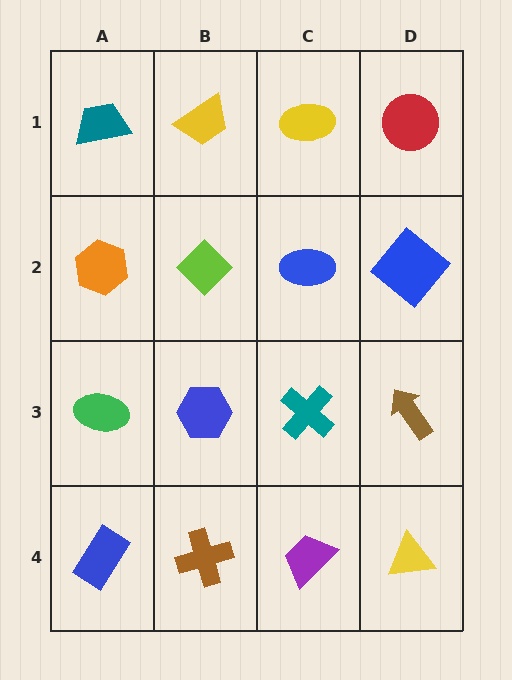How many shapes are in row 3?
4 shapes.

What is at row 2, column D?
A blue diamond.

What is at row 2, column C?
A blue ellipse.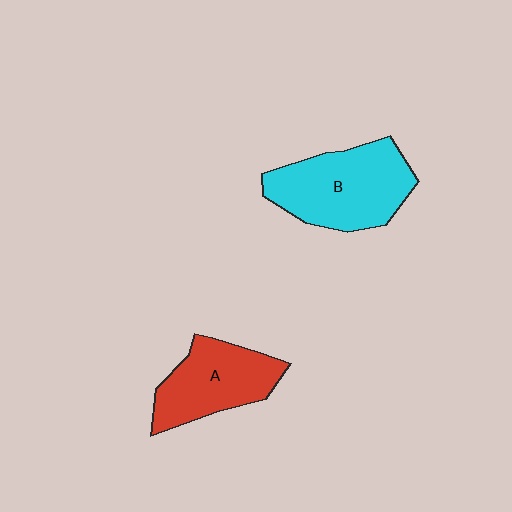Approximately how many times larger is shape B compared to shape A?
Approximately 1.3 times.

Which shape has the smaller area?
Shape A (red).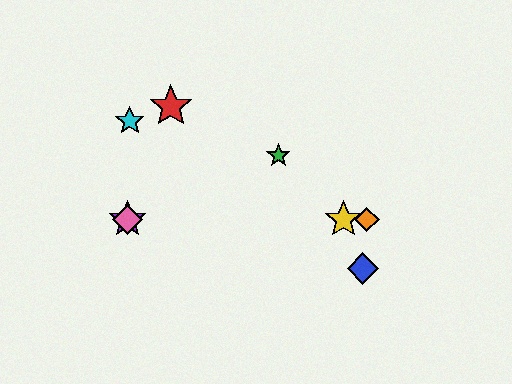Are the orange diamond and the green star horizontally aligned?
No, the orange diamond is at y≈219 and the green star is at y≈155.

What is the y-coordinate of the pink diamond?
The pink diamond is at y≈219.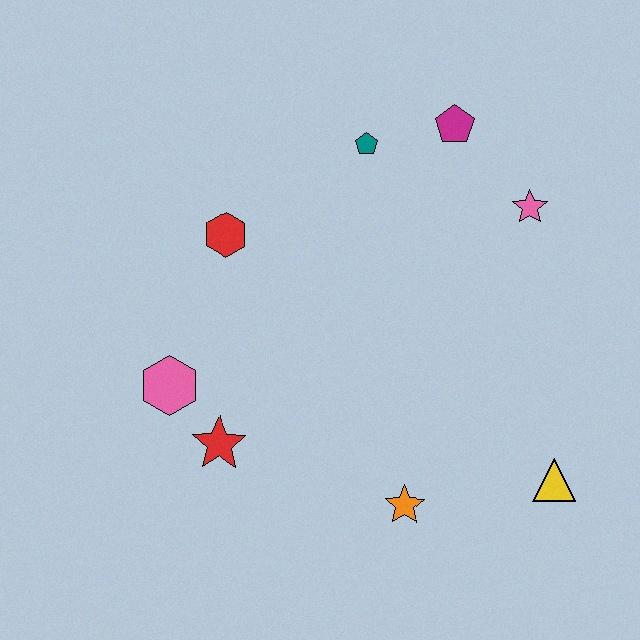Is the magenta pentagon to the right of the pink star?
No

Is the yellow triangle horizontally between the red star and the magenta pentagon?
No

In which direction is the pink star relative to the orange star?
The pink star is above the orange star.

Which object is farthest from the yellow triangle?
The red hexagon is farthest from the yellow triangle.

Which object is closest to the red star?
The pink hexagon is closest to the red star.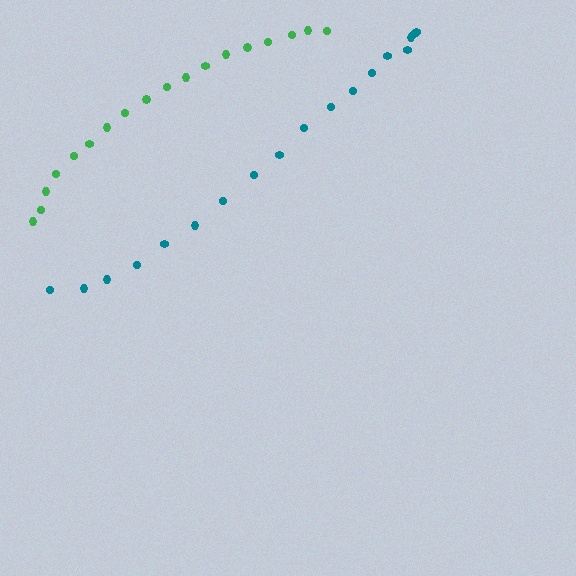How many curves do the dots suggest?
There are 2 distinct paths.